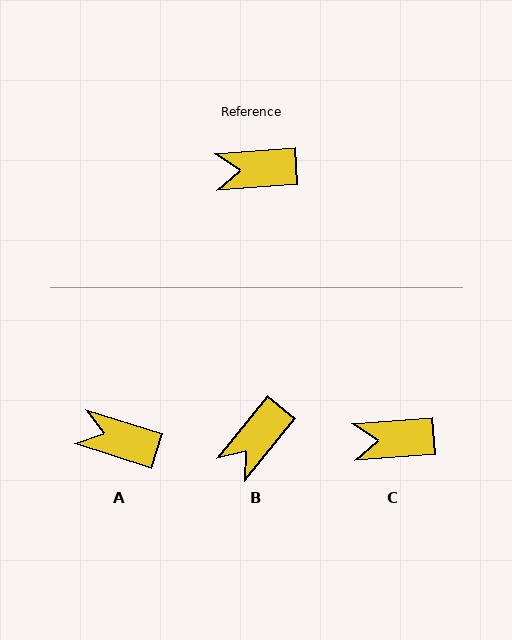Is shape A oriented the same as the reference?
No, it is off by about 22 degrees.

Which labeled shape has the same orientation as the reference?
C.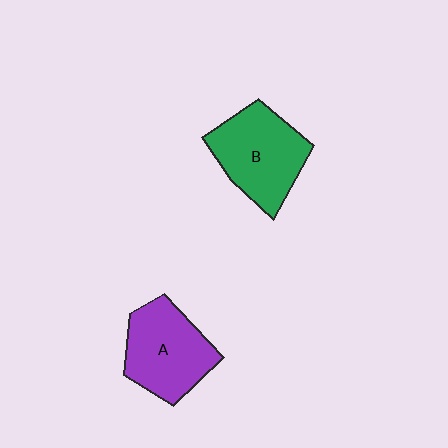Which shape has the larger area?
Shape B (green).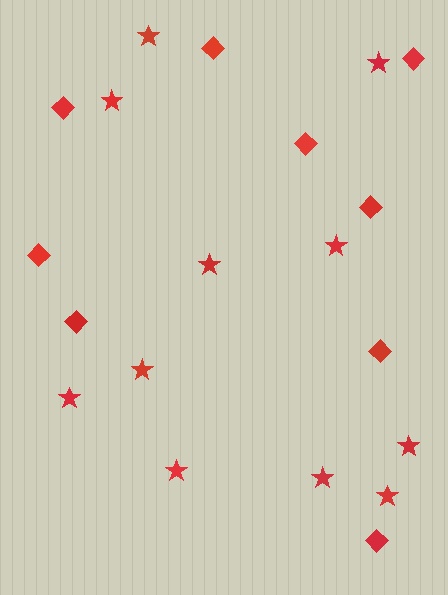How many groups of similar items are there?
There are 2 groups: one group of diamonds (9) and one group of stars (11).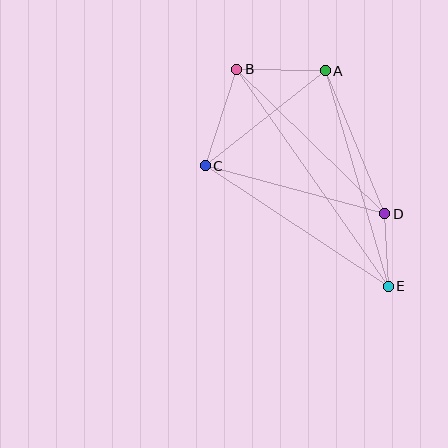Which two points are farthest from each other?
Points B and E are farthest from each other.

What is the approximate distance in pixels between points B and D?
The distance between B and D is approximately 207 pixels.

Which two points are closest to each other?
Points D and E are closest to each other.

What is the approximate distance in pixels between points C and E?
The distance between C and E is approximately 219 pixels.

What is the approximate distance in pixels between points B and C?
The distance between B and C is approximately 102 pixels.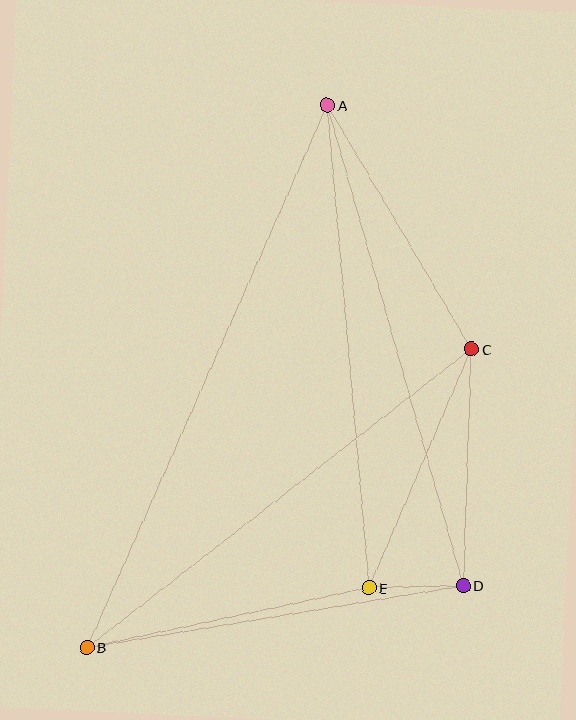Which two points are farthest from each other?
Points A and B are farthest from each other.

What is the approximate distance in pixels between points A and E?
The distance between A and E is approximately 484 pixels.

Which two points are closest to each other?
Points D and E are closest to each other.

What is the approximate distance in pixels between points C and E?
The distance between C and E is approximately 260 pixels.